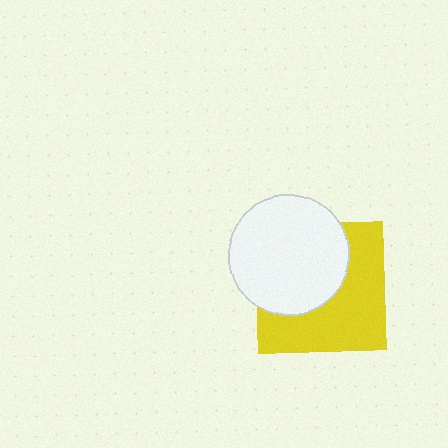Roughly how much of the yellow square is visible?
About half of it is visible (roughly 54%).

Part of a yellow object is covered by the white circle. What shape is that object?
It is a square.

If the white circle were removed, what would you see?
You would see the complete yellow square.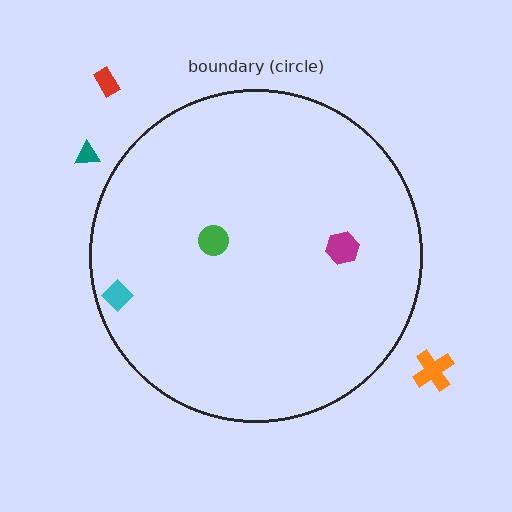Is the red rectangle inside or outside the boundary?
Outside.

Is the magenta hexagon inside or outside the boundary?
Inside.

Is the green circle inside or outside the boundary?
Inside.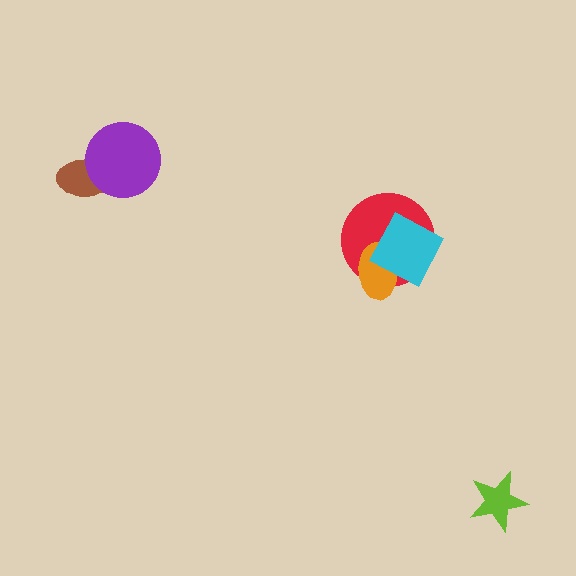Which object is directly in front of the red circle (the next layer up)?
The orange ellipse is directly in front of the red circle.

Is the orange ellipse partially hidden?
Yes, it is partially covered by another shape.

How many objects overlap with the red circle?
2 objects overlap with the red circle.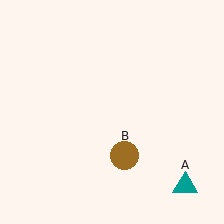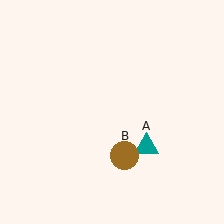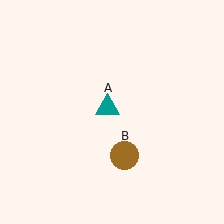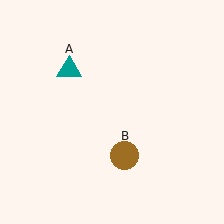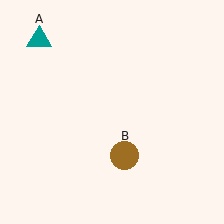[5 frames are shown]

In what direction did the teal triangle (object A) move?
The teal triangle (object A) moved up and to the left.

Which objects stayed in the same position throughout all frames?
Brown circle (object B) remained stationary.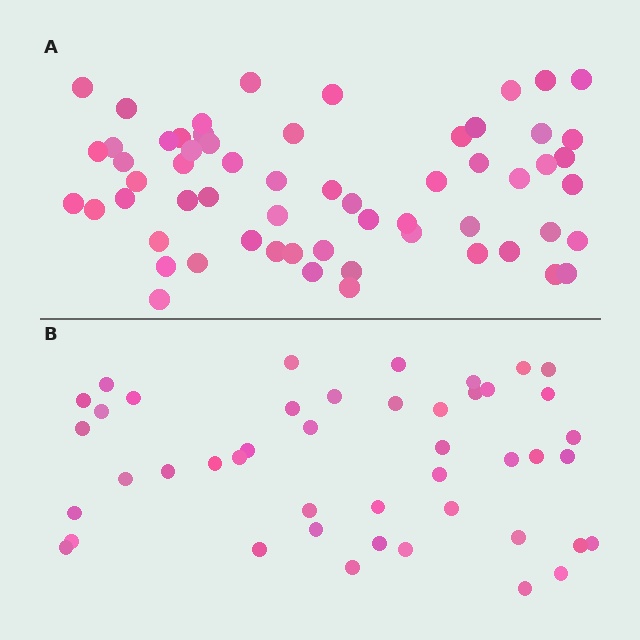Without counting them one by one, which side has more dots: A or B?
Region A (the top region) has more dots.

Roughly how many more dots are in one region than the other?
Region A has approximately 15 more dots than region B.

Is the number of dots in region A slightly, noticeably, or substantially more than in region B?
Region A has noticeably more, but not dramatically so. The ratio is roughly 1.3 to 1.